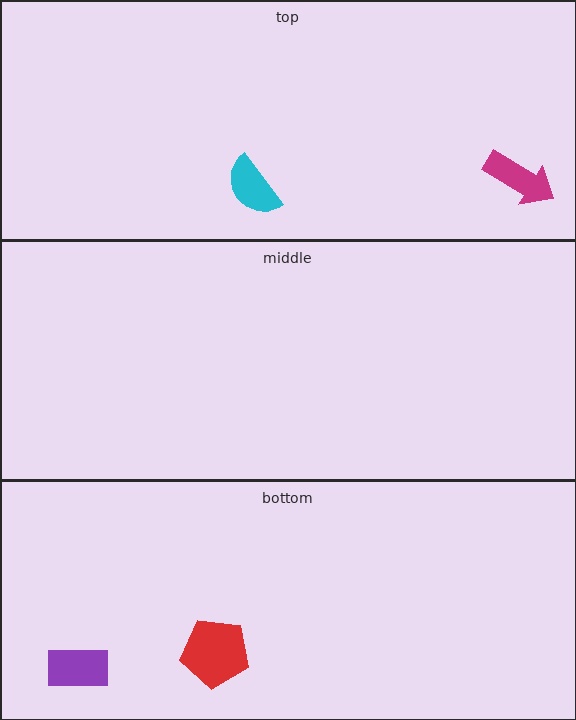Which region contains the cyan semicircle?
The top region.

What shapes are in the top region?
The cyan semicircle, the magenta arrow.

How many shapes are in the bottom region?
2.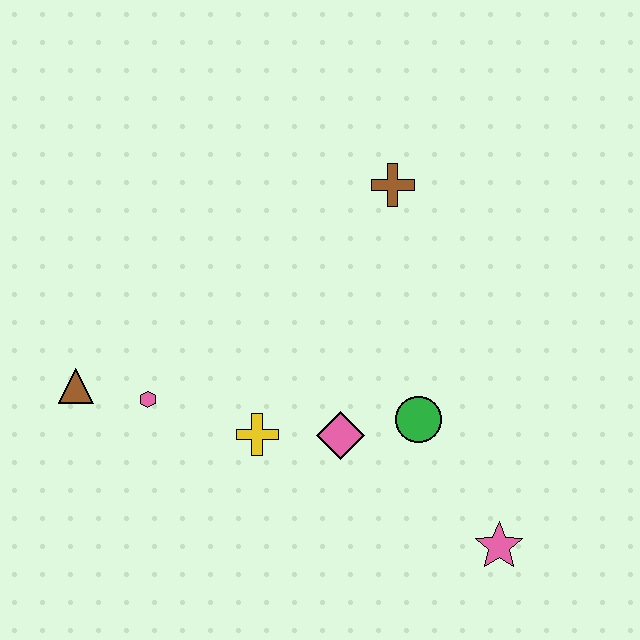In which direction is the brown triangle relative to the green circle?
The brown triangle is to the left of the green circle.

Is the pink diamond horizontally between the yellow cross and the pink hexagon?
No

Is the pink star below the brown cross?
Yes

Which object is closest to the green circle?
The pink diamond is closest to the green circle.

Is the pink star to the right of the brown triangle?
Yes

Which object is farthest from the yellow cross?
The brown cross is farthest from the yellow cross.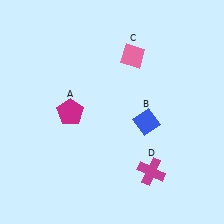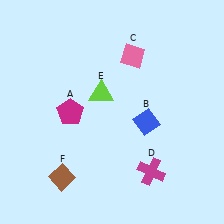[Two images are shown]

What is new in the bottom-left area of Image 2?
A brown diamond (F) was added in the bottom-left area of Image 2.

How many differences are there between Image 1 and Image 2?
There are 2 differences between the two images.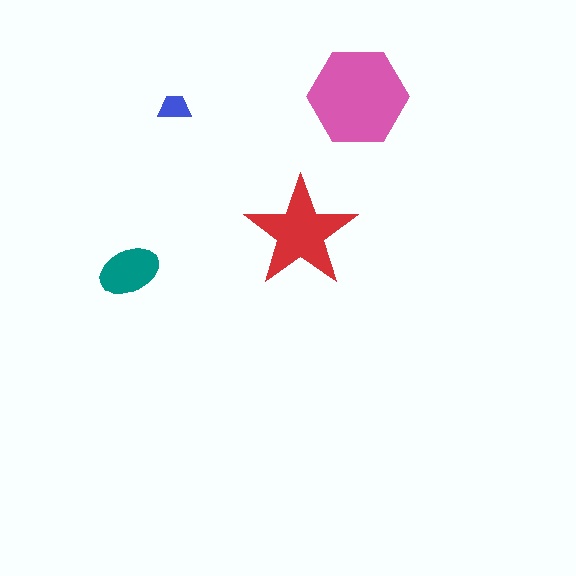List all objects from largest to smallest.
The pink hexagon, the red star, the teal ellipse, the blue trapezoid.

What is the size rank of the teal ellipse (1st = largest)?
3rd.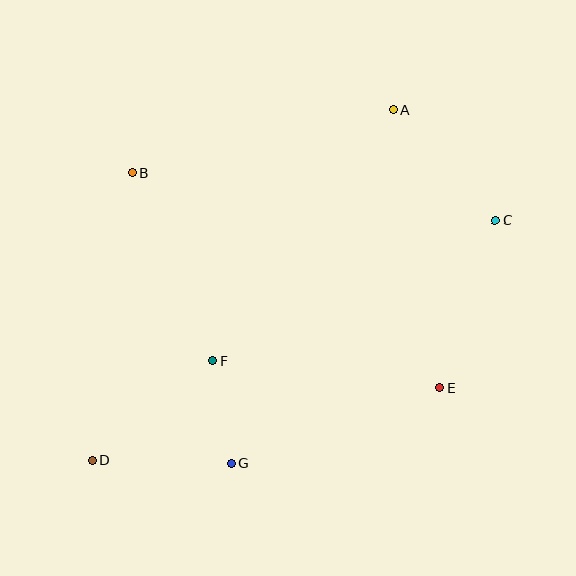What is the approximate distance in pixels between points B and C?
The distance between B and C is approximately 366 pixels.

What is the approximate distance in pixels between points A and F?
The distance between A and F is approximately 309 pixels.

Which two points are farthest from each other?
Points C and D are farthest from each other.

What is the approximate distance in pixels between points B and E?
The distance between B and E is approximately 375 pixels.